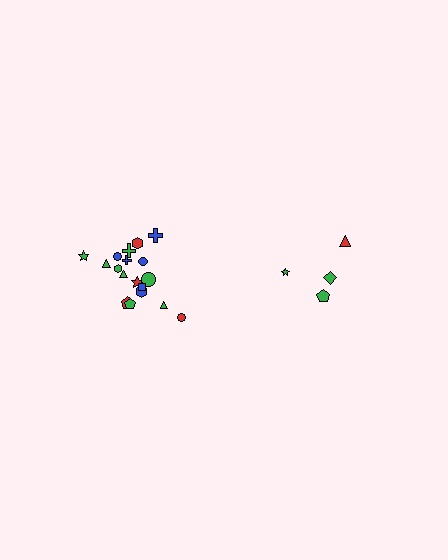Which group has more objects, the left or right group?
The left group.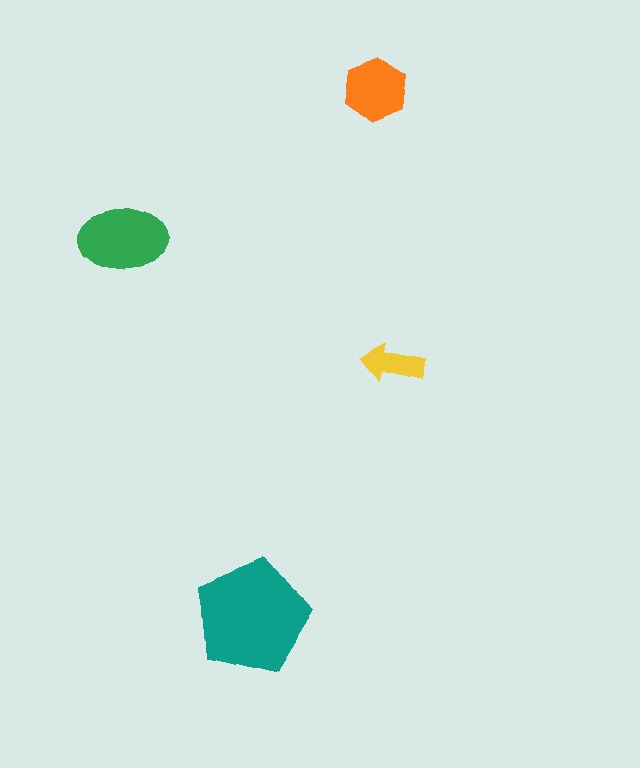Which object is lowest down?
The teal pentagon is bottommost.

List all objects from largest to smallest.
The teal pentagon, the green ellipse, the orange hexagon, the yellow arrow.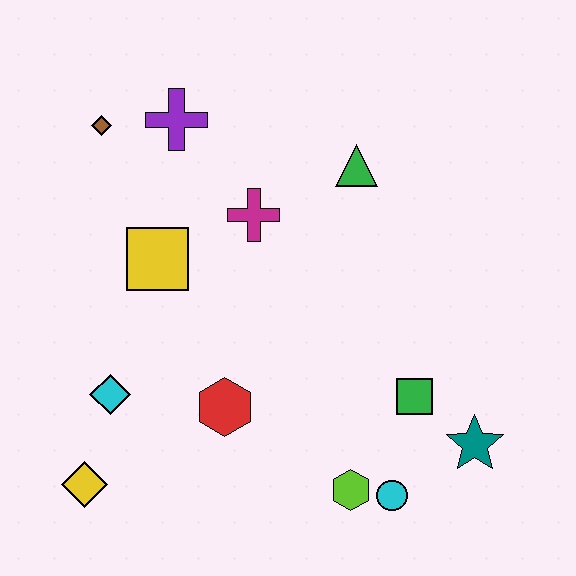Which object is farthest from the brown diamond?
The teal star is farthest from the brown diamond.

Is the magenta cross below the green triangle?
Yes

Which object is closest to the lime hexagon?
The cyan circle is closest to the lime hexagon.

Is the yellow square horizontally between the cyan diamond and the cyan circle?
Yes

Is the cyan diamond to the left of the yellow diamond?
No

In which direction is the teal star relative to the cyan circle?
The teal star is to the right of the cyan circle.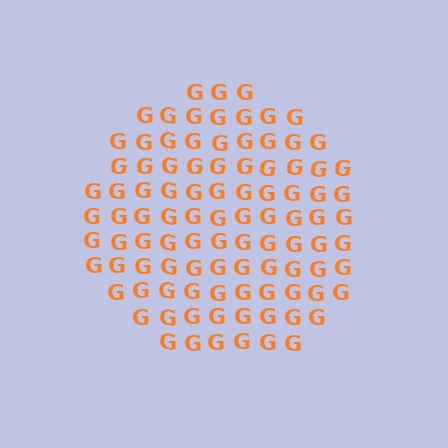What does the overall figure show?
The overall figure shows a circle.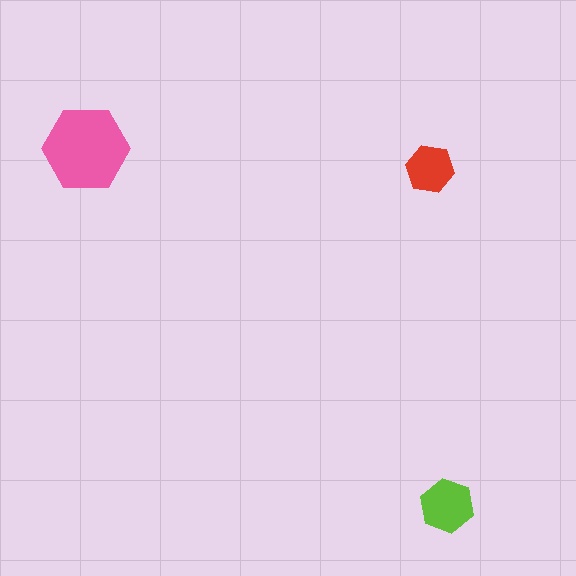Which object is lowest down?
The lime hexagon is bottommost.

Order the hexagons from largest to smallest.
the pink one, the lime one, the red one.